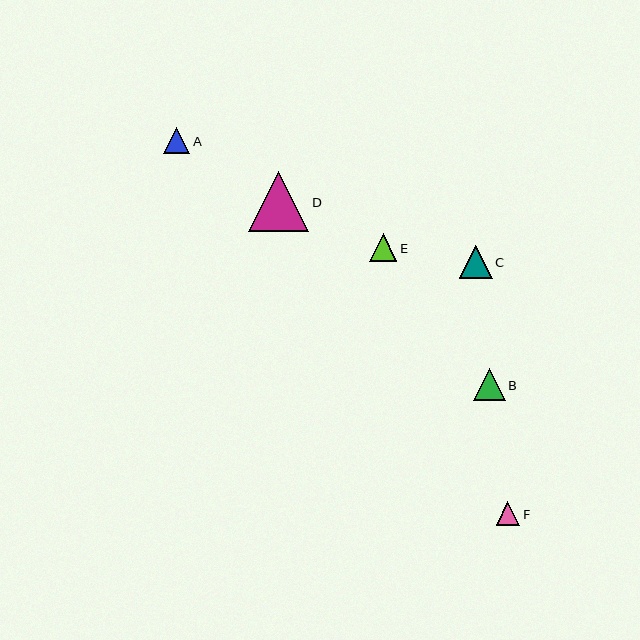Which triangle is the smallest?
Triangle F is the smallest with a size of approximately 24 pixels.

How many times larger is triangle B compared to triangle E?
Triangle B is approximately 1.2 times the size of triangle E.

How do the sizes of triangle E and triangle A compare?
Triangle E and triangle A are approximately the same size.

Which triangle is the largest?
Triangle D is the largest with a size of approximately 60 pixels.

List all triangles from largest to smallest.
From largest to smallest: D, C, B, E, A, F.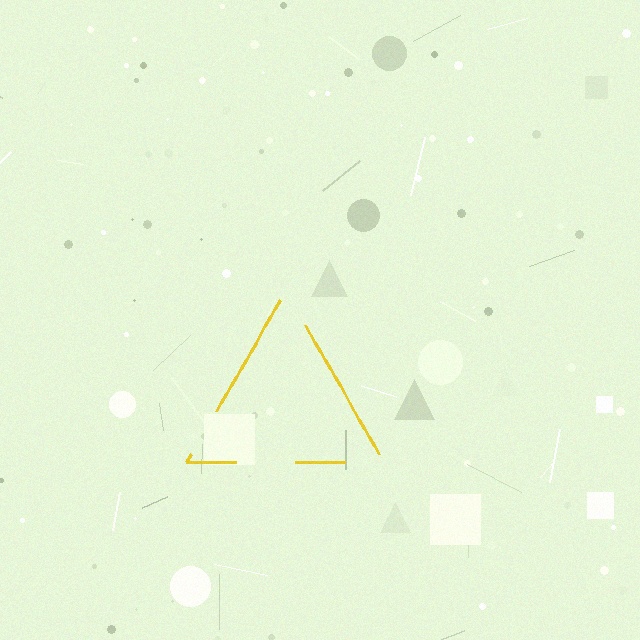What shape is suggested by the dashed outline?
The dashed outline suggests a triangle.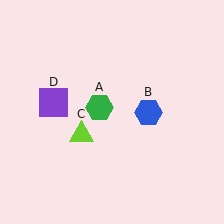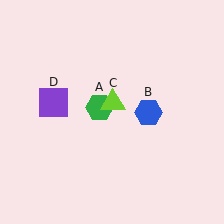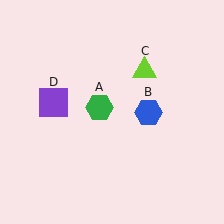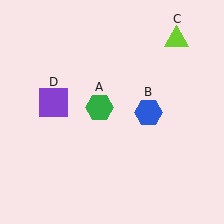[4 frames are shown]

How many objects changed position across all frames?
1 object changed position: lime triangle (object C).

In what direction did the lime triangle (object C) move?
The lime triangle (object C) moved up and to the right.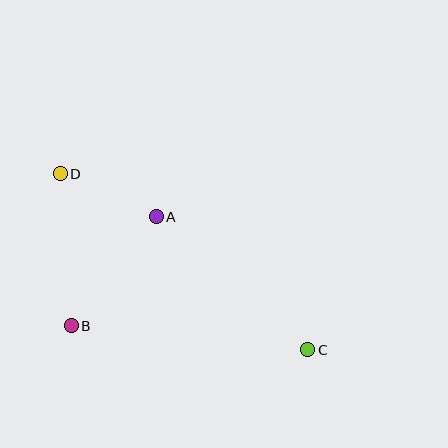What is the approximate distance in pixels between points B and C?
The distance between B and C is approximately 238 pixels.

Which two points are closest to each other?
Points A and D are closest to each other.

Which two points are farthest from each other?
Points C and D are farthest from each other.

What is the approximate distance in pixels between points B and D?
The distance between B and D is approximately 153 pixels.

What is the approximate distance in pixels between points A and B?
The distance between A and B is approximately 138 pixels.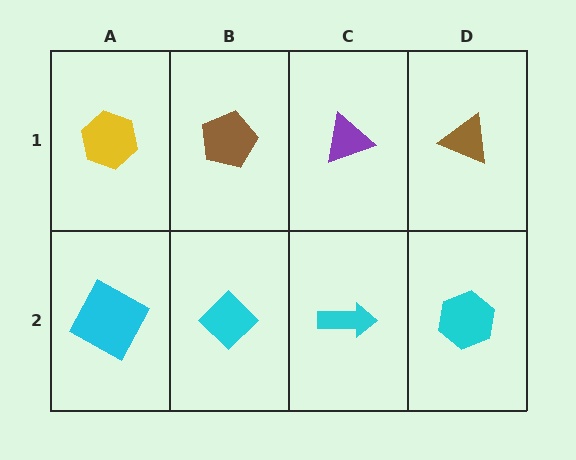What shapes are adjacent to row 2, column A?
A yellow hexagon (row 1, column A), a cyan diamond (row 2, column B).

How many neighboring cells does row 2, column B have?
3.